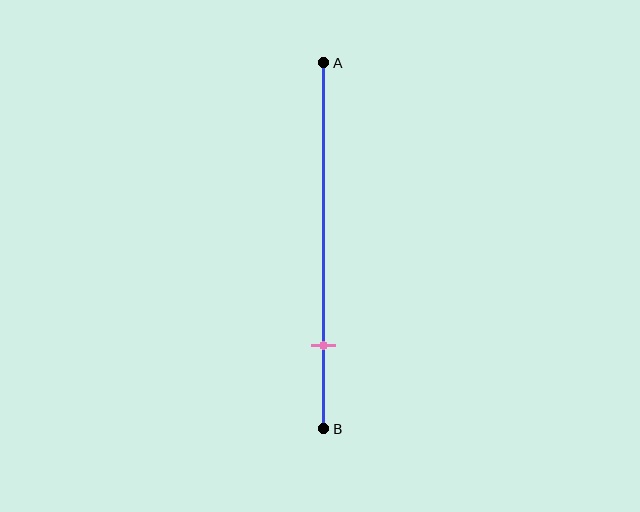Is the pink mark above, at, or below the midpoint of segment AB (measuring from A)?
The pink mark is below the midpoint of segment AB.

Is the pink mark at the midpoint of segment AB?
No, the mark is at about 75% from A, not at the 50% midpoint.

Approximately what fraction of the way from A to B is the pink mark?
The pink mark is approximately 75% of the way from A to B.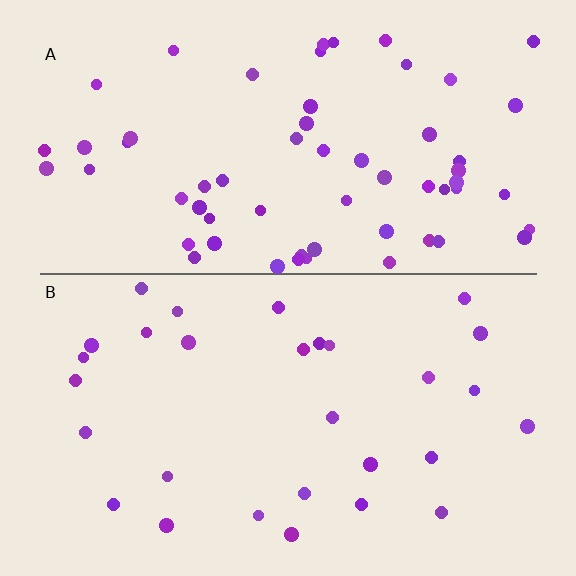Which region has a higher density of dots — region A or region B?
A (the top).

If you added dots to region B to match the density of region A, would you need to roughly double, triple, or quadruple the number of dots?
Approximately double.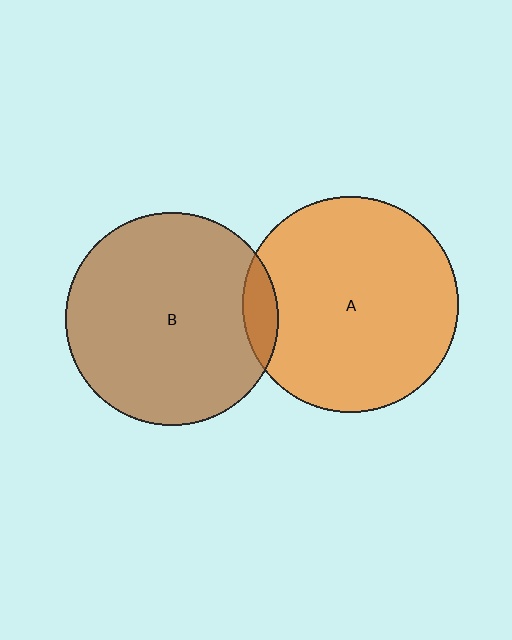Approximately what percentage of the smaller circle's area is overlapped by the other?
Approximately 10%.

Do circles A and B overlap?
Yes.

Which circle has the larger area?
Circle A (orange).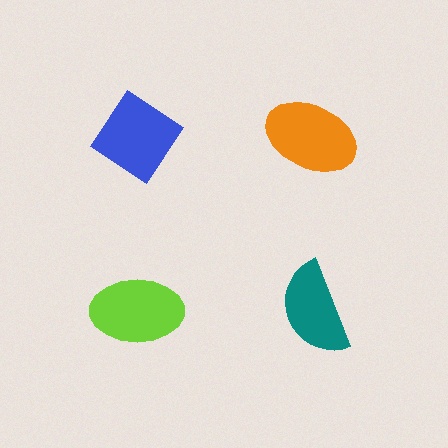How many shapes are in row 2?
2 shapes.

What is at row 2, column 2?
A teal semicircle.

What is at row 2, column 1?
A lime ellipse.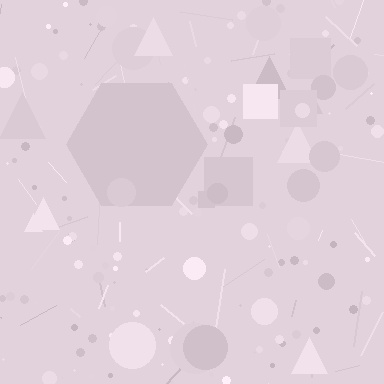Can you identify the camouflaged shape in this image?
The camouflaged shape is a hexagon.